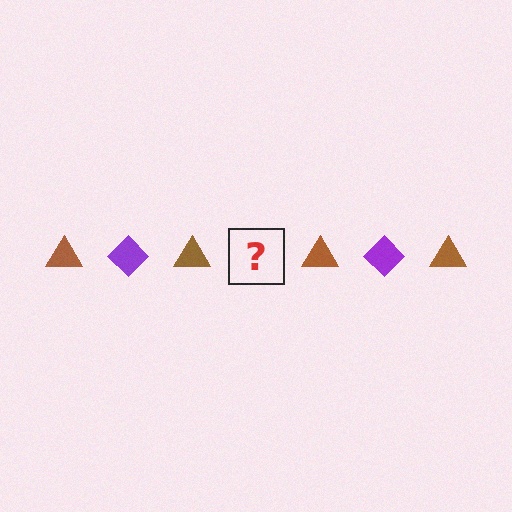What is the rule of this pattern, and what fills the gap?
The rule is that the pattern alternates between brown triangle and purple diamond. The gap should be filled with a purple diamond.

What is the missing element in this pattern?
The missing element is a purple diamond.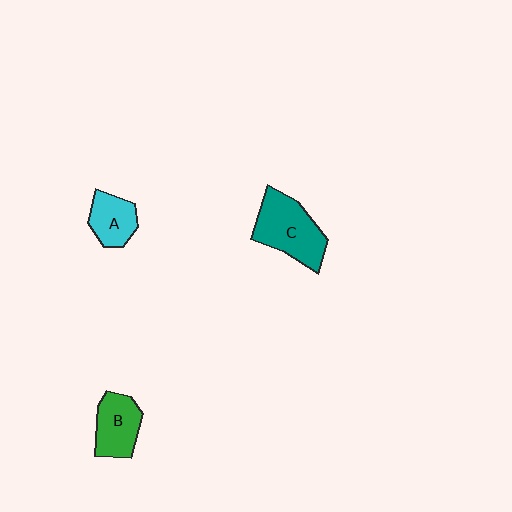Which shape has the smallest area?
Shape A (cyan).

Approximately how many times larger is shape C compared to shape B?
Approximately 1.4 times.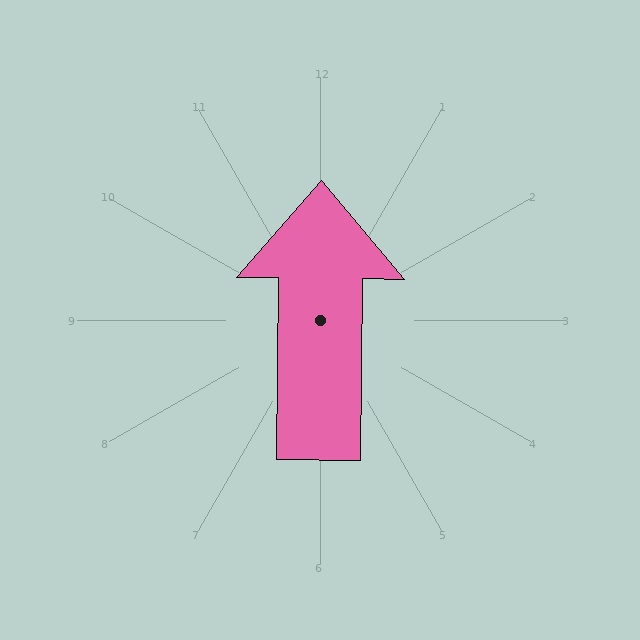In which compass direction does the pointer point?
North.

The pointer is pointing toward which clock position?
Roughly 12 o'clock.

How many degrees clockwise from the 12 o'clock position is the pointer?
Approximately 1 degrees.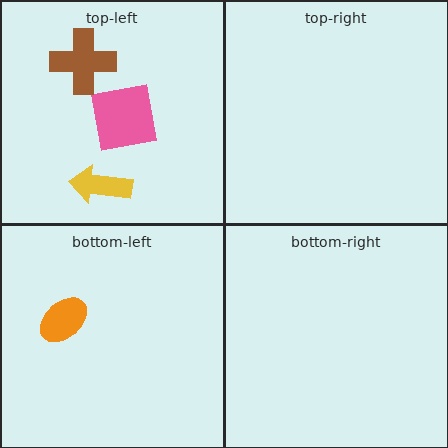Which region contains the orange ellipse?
The bottom-left region.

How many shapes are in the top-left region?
3.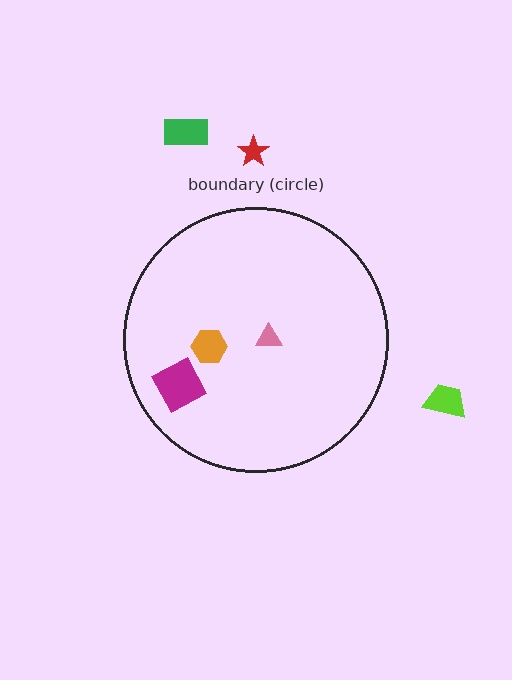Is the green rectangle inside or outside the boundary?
Outside.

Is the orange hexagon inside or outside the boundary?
Inside.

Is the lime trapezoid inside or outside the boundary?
Outside.